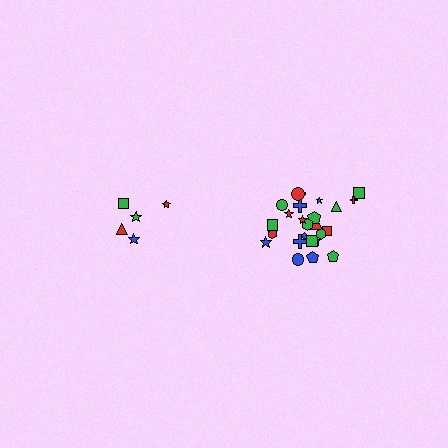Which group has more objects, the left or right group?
The right group.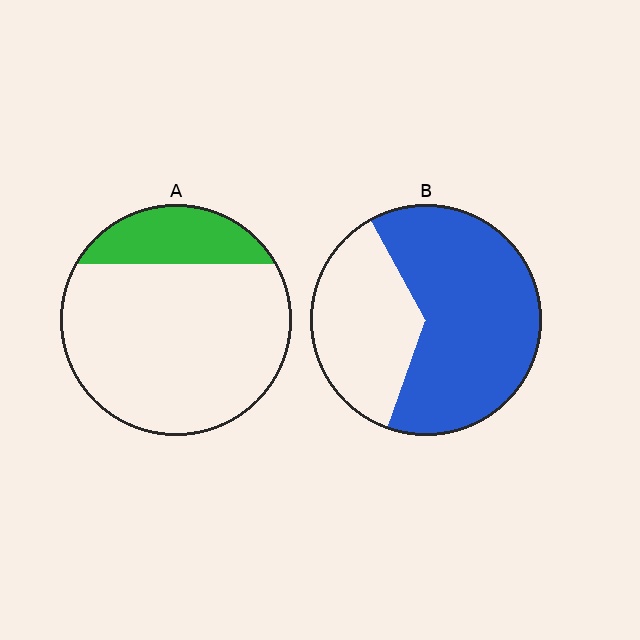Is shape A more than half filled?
No.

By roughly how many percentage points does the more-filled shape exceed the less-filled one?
By roughly 45 percentage points (B over A).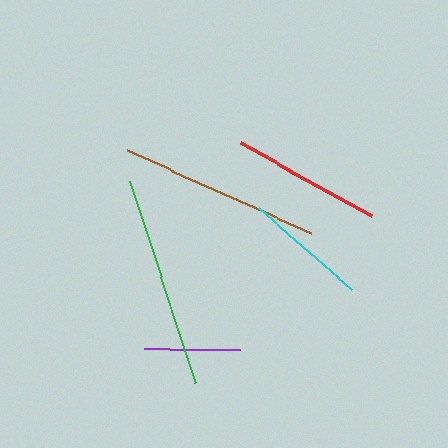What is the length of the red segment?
The red segment is approximately 150 pixels long.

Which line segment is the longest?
The green line is the longest at approximately 212 pixels.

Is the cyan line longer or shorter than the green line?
The green line is longer than the cyan line.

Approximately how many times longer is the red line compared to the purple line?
The red line is approximately 1.5 times the length of the purple line.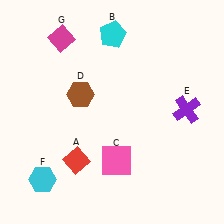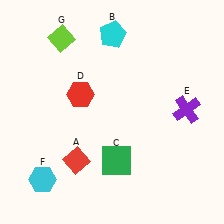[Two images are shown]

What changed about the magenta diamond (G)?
In Image 1, G is magenta. In Image 2, it changed to lime.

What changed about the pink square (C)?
In Image 1, C is pink. In Image 2, it changed to green.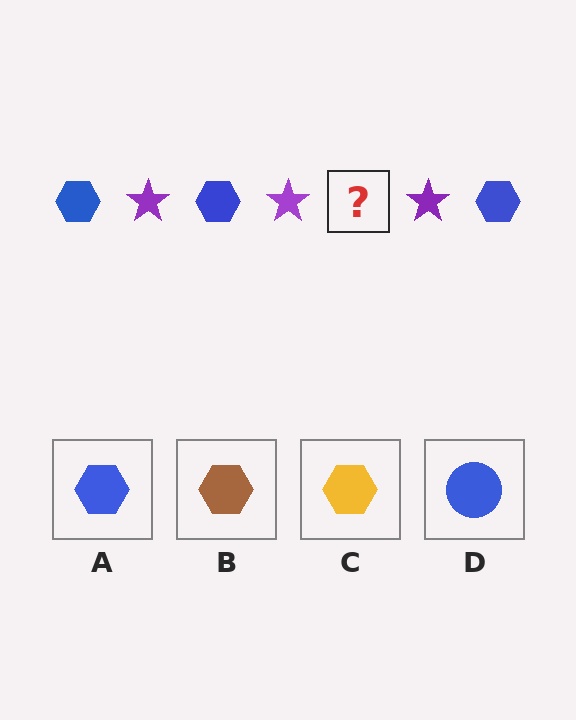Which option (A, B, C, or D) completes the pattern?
A.